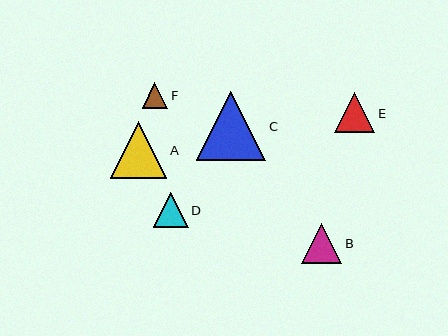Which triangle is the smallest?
Triangle F is the smallest with a size of approximately 26 pixels.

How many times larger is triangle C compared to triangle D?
Triangle C is approximately 2.0 times the size of triangle D.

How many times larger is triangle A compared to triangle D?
Triangle A is approximately 1.6 times the size of triangle D.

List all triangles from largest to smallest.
From largest to smallest: C, A, E, B, D, F.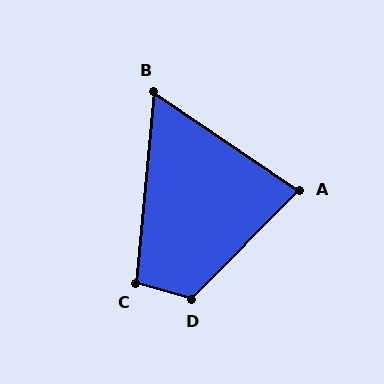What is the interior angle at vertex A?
Approximately 80 degrees (acute).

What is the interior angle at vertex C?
Approximately 100 degrees (obtuse).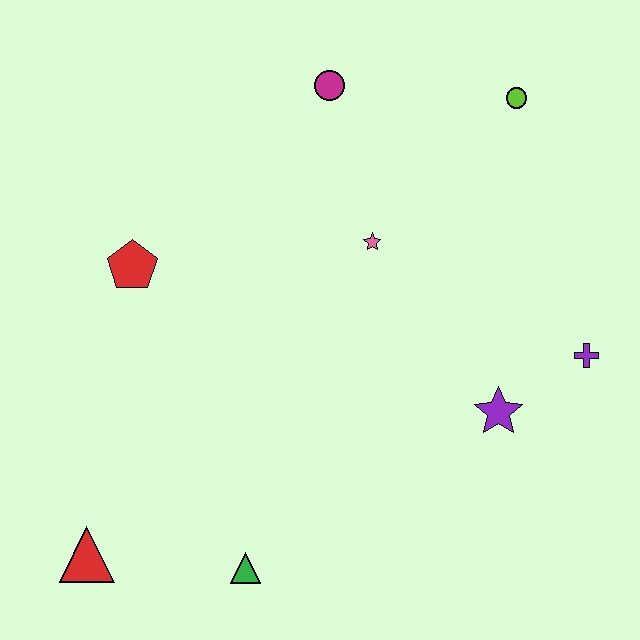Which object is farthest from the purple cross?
The red triangle is farthest from the purple cross.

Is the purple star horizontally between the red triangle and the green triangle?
No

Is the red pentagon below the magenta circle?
Yes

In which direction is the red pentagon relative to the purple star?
The red pentagon is to the left of the purple star.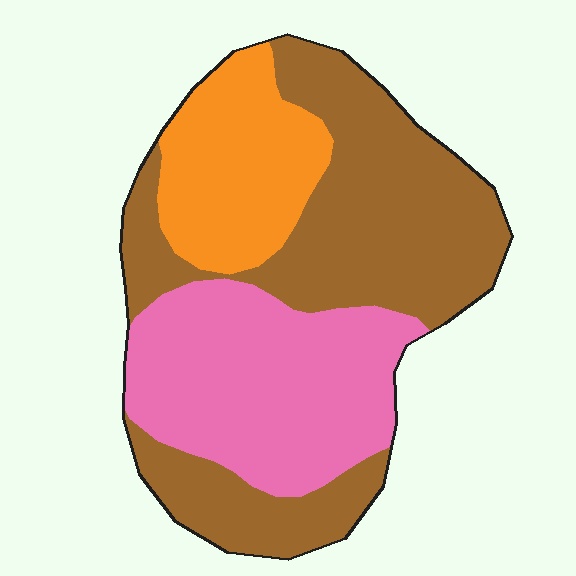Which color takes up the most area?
Brown, at roughly 45%.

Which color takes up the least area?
Orange, at roughly 20%.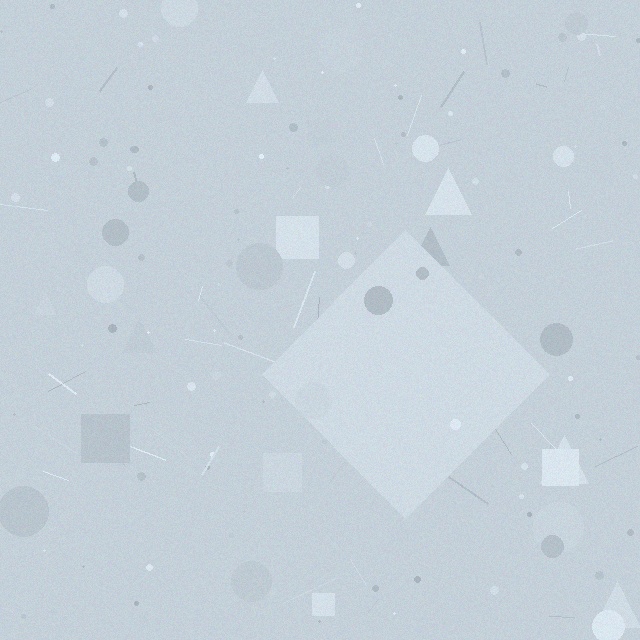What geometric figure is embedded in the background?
A diamond is embedded in the background.